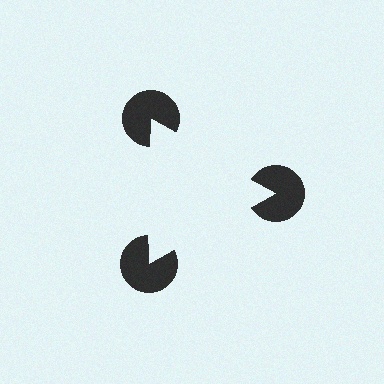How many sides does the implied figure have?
3 sides.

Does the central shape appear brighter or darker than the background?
It typically appears slightly brighter than the background, even though no actual brightness change is drawn.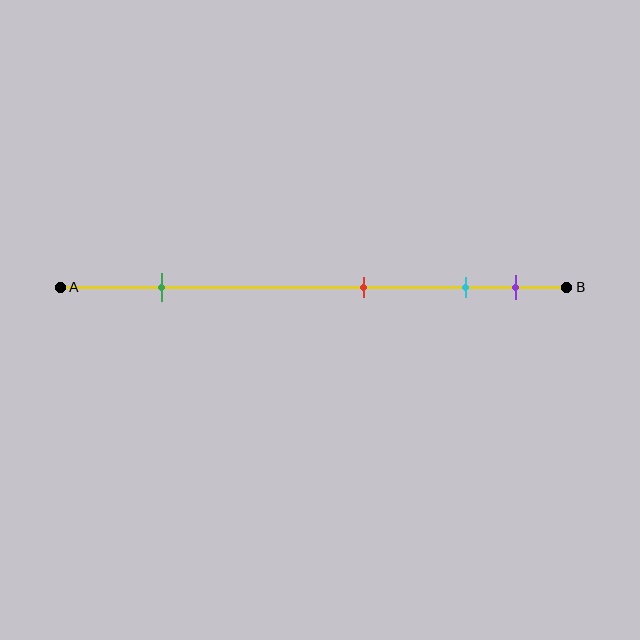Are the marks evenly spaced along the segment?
No, the marks are not evenly spaced.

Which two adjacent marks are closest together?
The cyan and purple marks are the closest adjacent pair.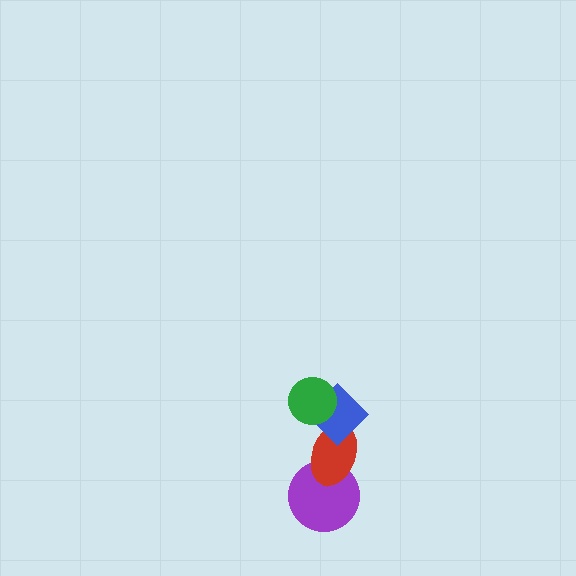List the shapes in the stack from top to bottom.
From top to bottom: the green circle, the blue diamond, the red ellipse, the purple circle.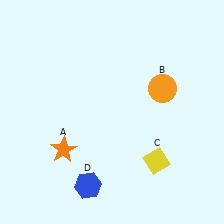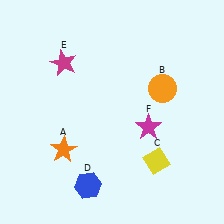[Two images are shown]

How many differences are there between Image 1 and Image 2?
There are 2 differences between the two images.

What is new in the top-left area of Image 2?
A magenta star (E) was added in the top-left area of Image 2.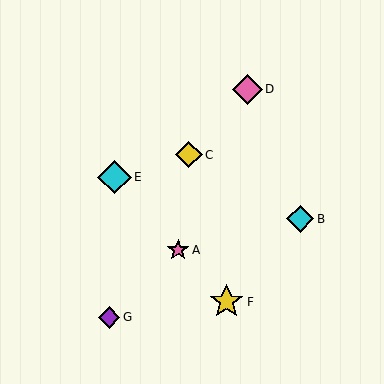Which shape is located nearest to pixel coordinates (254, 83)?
The pink diamond (labeled D) at (247, 89) is nearest to that location.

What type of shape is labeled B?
Shape B is a cyan diamond.